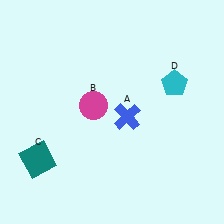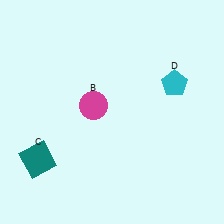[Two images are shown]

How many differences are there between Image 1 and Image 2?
There is 1 difference between the two images.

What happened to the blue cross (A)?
The blue cross (A) was removed in Image 2. It was in the bottom-right area of Image 1.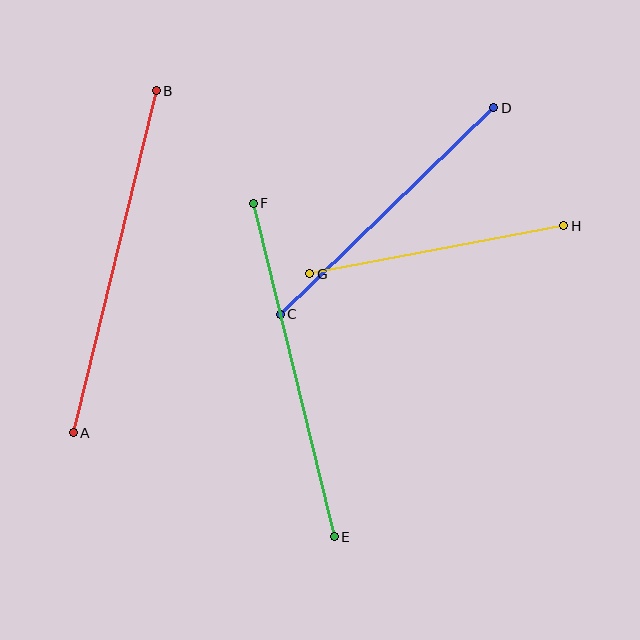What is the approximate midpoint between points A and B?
The midpoint is at approximately (115, 262) pixels.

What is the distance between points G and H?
The distance is approximately 259 pixels.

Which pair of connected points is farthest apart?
Points A and B are farthest apart.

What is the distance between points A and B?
The distance is approximately 352 pixels.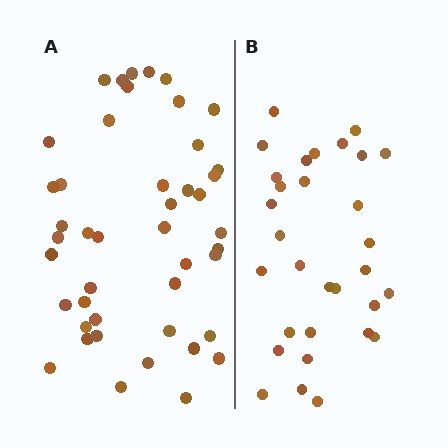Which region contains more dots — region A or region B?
Region A (the left region) has more dots.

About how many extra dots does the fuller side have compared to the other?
Region A has approximately 15 more dots than region B.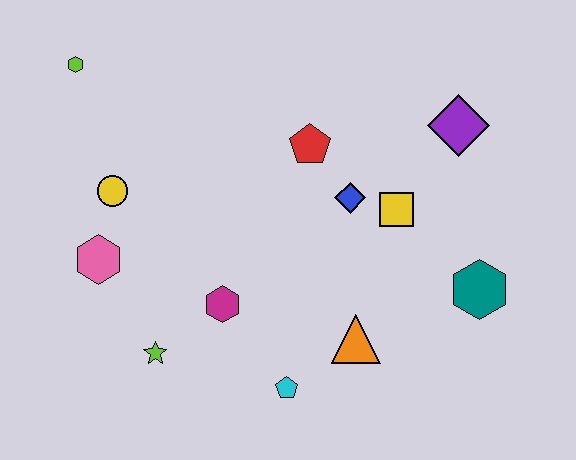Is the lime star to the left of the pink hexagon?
No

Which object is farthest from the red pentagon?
The lime star is farthest from the red pentagon.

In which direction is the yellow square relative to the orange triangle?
The yellow square is above the orange triangle.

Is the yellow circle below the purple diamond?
Yes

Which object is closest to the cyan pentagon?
The orange triangle is closest to the cyan pentagon.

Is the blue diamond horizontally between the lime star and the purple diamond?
Yes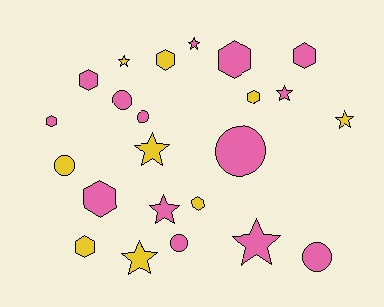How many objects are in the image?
There are 23 objects.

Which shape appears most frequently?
Hexagon, with 9 objects.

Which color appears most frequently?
Pink, with 14 objects.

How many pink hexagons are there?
There are 5 pink hexagons.